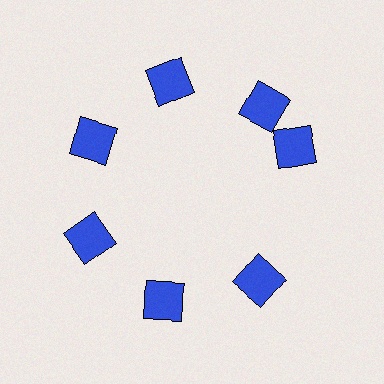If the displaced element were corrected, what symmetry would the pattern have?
It would have 7-fold rotational symmetry — the pattern would map onto itself every 51 degrees.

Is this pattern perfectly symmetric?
No. The 7 blue squares are arranged in a ring, but one element near the 3 o'clock position is rotated out of alignment along the ring, breaking the 7-fold rotational symmetry.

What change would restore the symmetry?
The symmetry would be restored by rotating it back into even spacing with its neighbors so that all 7 squares sit at equal angles and equal distance from the center.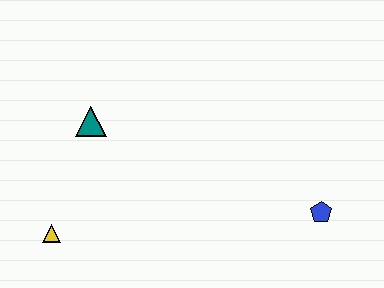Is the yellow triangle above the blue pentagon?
No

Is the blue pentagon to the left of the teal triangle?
No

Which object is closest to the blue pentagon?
The teal triangle is closest to the blue pentagon.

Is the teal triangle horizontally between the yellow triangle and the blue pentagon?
Yes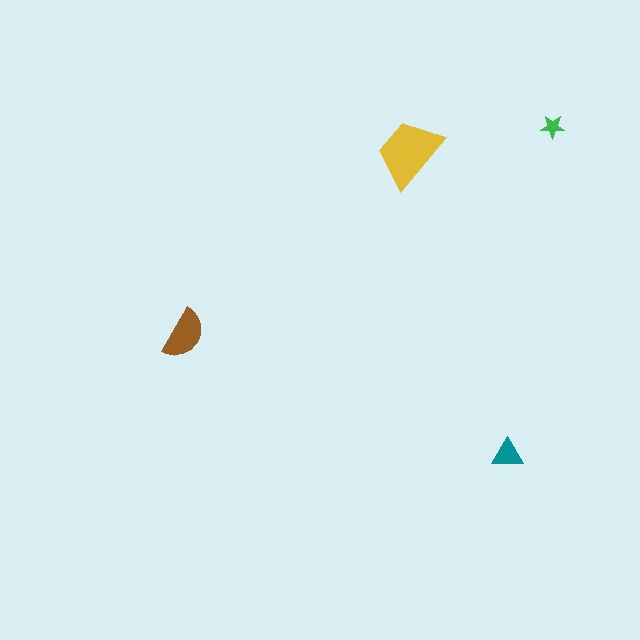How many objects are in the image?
There are 4 objects in the image.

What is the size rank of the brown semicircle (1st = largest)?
2nd.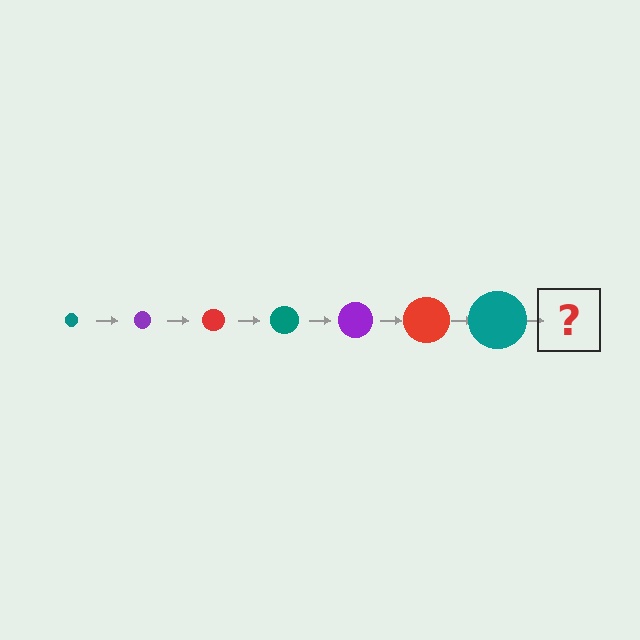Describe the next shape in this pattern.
It should be a purple circle, larger than the previous one.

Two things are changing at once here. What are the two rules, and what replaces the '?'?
The two rules are that the circle grows larger each step and the color cycles through teal, purple, and red. The '?' should be a purple circle, larger than the previous one.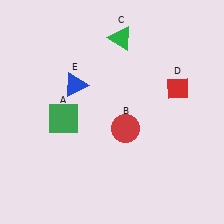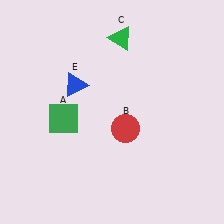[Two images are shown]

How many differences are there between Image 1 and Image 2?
There is 1 difference between the two images.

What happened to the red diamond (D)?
The red diamond (D) was removed in Image 2. It was in the top-right area of Image 1.